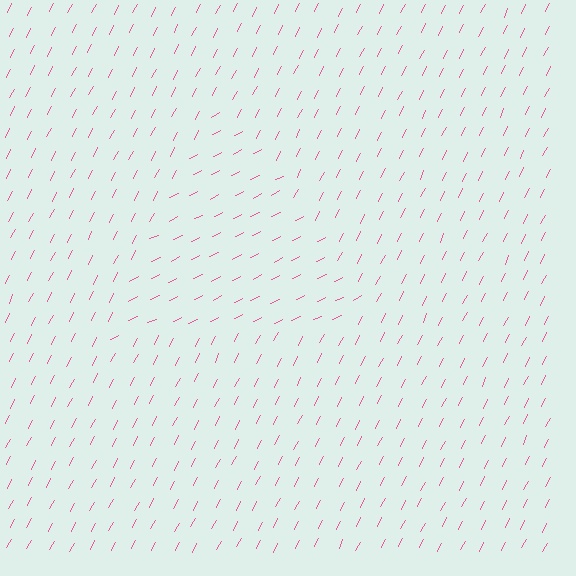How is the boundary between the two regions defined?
The boundary is defined purely by a change in line orientation (approximately 37 degrees difference). All lines are the same color and thickness.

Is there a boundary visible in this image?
Yes, there is a texture boundary formed by a change in line orientation.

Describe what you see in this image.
The image is filled with small pink line segments. A triangle region in the image has lines oriented differently from the surrounding lines, creating a visible texture boundary.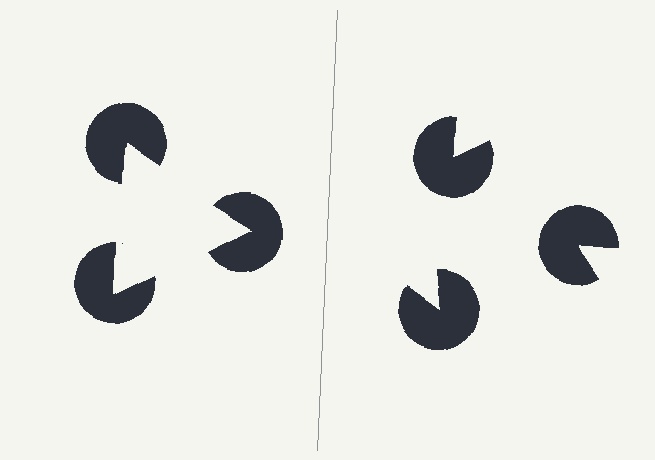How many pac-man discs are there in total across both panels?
6 — 3 on each side.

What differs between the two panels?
The pac-man discs are positioned identically on both sides; only the wedge orientations differ. On the left they align to a triangle; on the right they are misaligned.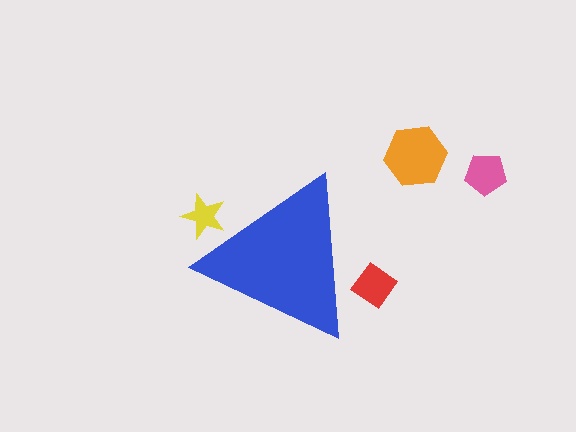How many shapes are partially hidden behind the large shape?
2 shapes are partially hidden.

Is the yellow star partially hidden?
Yes, the yellow star is partially hidden behind the blue triangle.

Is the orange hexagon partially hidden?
No, the orange hexagon is fully visible.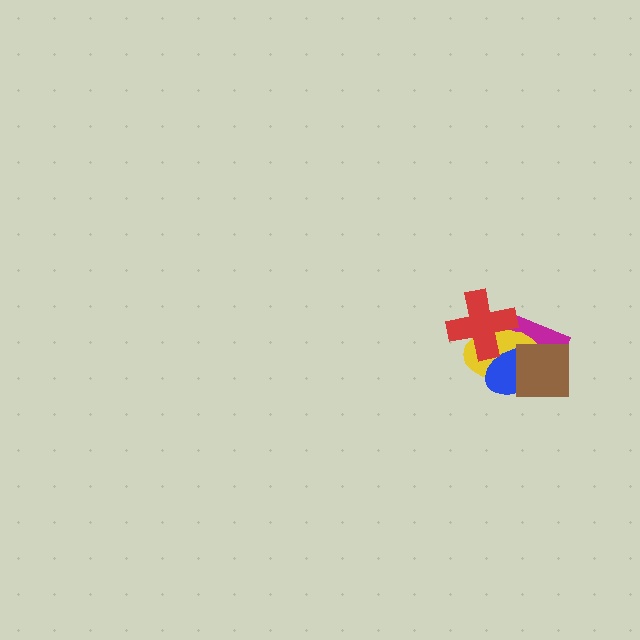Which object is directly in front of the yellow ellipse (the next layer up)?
The blue ellipse is directly in front of the yellow ellipse.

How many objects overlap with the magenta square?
4 objects overlap with the magenta square.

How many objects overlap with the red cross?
3 objects overlap with the red cross.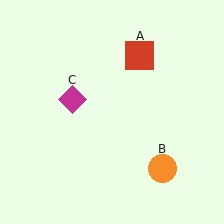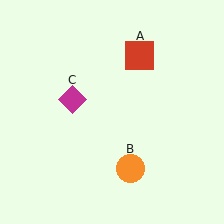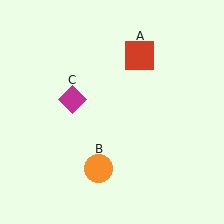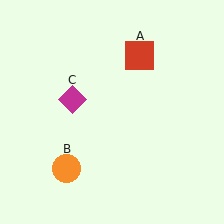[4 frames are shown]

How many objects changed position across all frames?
1 object changed position: orange circle (object B).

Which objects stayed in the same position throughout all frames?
Red square (object A) and magenta diamond (object C) remained stationary.